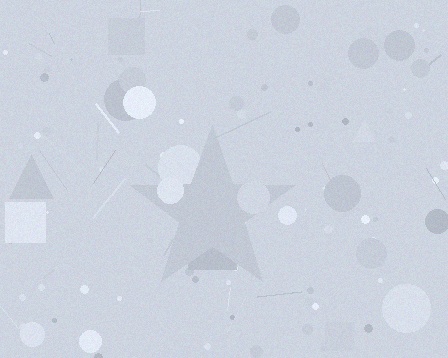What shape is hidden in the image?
A star is hidden in the image.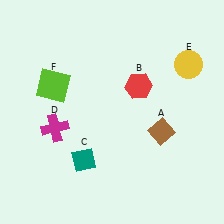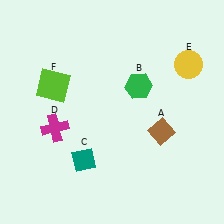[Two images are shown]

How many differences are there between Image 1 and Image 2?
There is 1 difference between the two images.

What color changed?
The hexagon (B) changed from red in Image 1 to green in Image 2.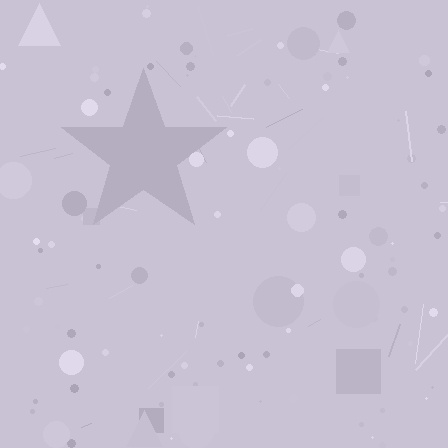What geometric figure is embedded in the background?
A star is embedded in the background.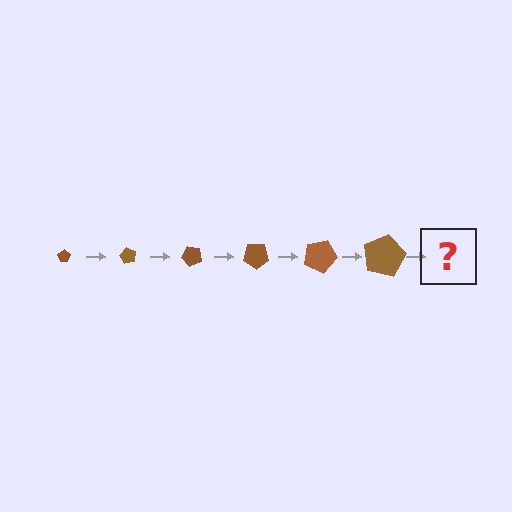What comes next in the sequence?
The next element should be a pentagon, larger than the previous one and rotated 360 degrees from the start.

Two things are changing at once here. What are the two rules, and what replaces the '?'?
The two rules are that the pentagon grows larger each step and it rotates 60 degrees each step. The '?' should be a pentagon, larger than the previous one and rotated 360 degrees from the start.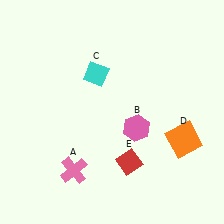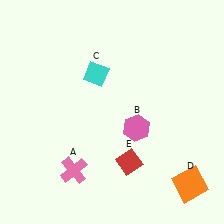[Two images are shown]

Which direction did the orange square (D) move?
The orange square (D) moved down.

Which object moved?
The orange square (D) moved down.